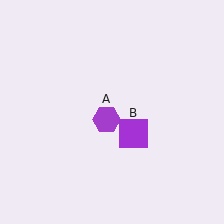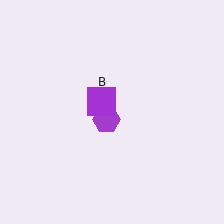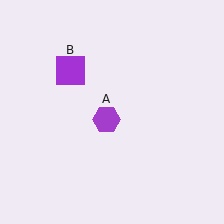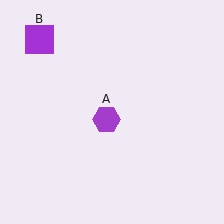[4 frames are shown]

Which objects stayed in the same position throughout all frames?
Purple hexagon (object A) remained stationary.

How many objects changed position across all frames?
1 object changed position: purple square (object B).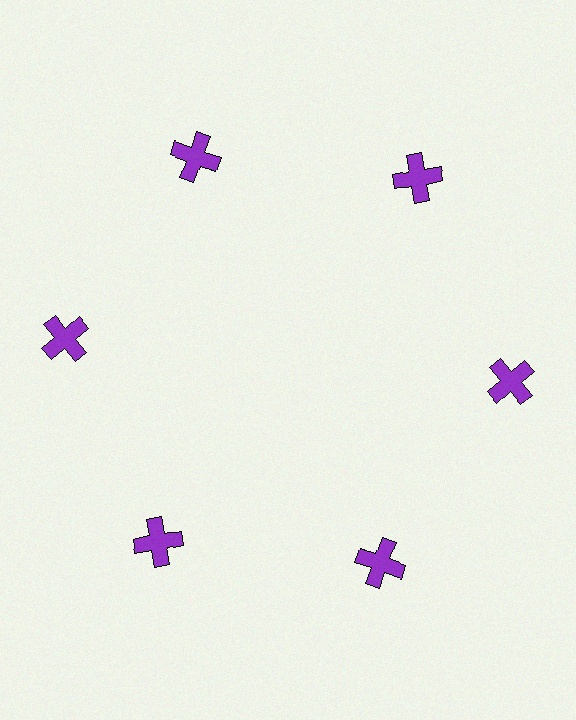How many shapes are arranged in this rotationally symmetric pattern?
There are 6 shapes, arranged in 6 groups of 1.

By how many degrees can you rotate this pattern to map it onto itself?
The pattern maps onto itself every 60 degrees of rotation.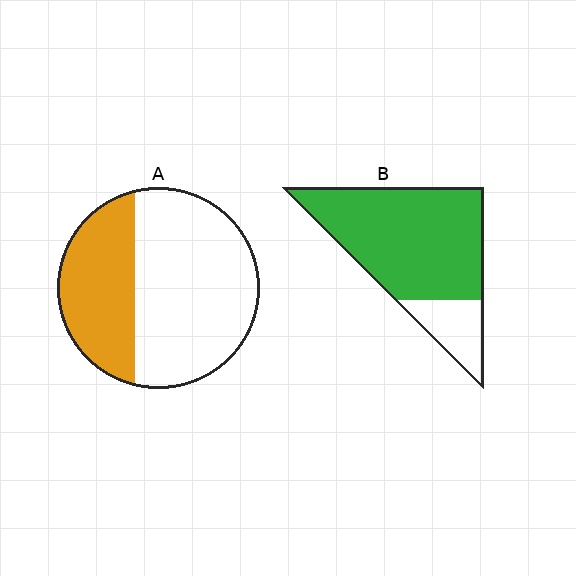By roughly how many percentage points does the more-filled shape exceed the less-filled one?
By roughly 45 percentage points (B over A).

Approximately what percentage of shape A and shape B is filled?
A is approximately 35% and B is approximately 80%.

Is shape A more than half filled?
No.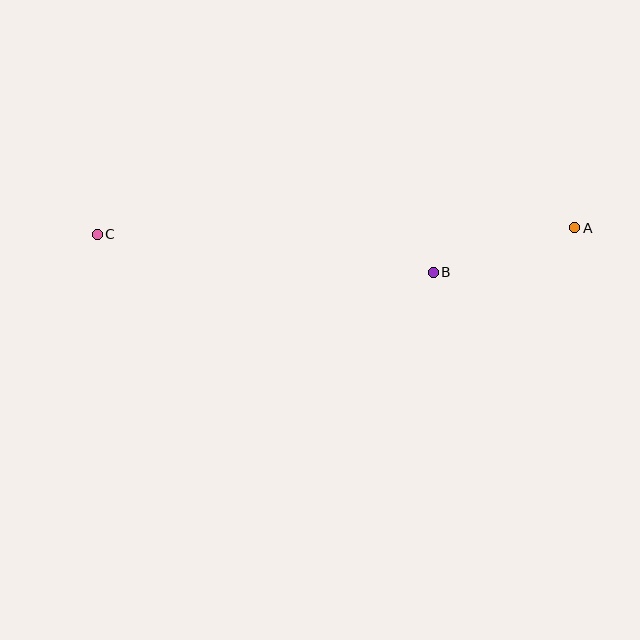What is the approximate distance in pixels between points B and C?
The distance between B and C is approximately 338 pixels.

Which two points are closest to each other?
Points A and B are closest to each other.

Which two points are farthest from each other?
Points A and C are farthest from each other.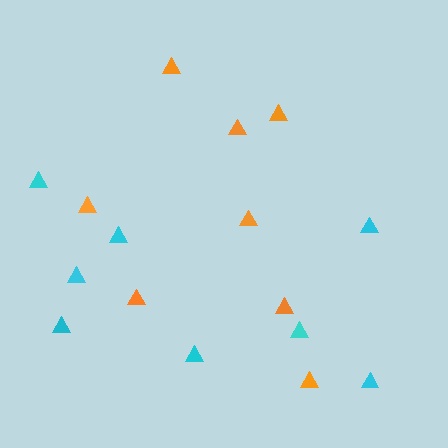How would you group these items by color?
There are 2 groups: one group of orange triangles (8) and one group of cyan triangles (8).